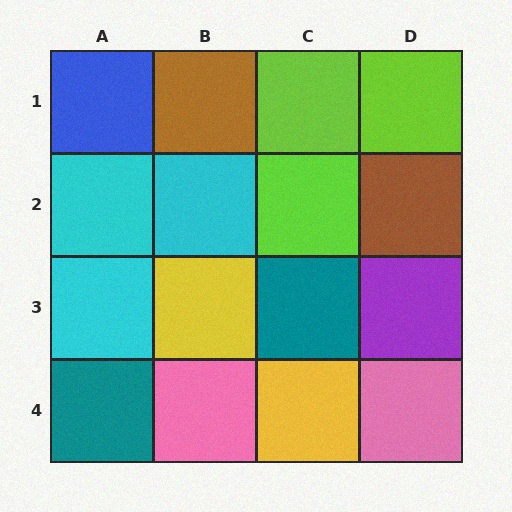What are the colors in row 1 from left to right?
Blue, brown, lime, lime.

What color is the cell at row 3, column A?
Cyan.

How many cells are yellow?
2 cells are yellow.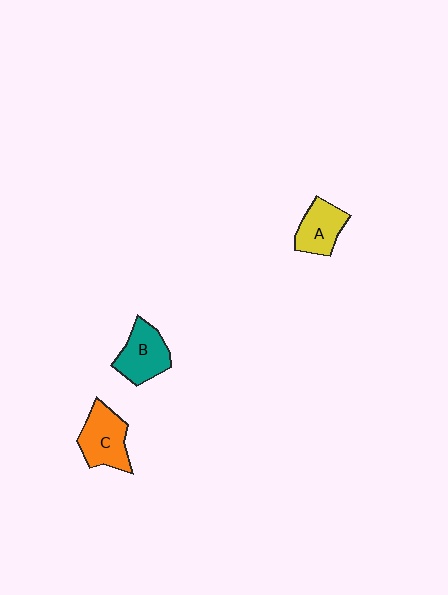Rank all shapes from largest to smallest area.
From largest to smallest: C (orange), B (teal), A (yellow).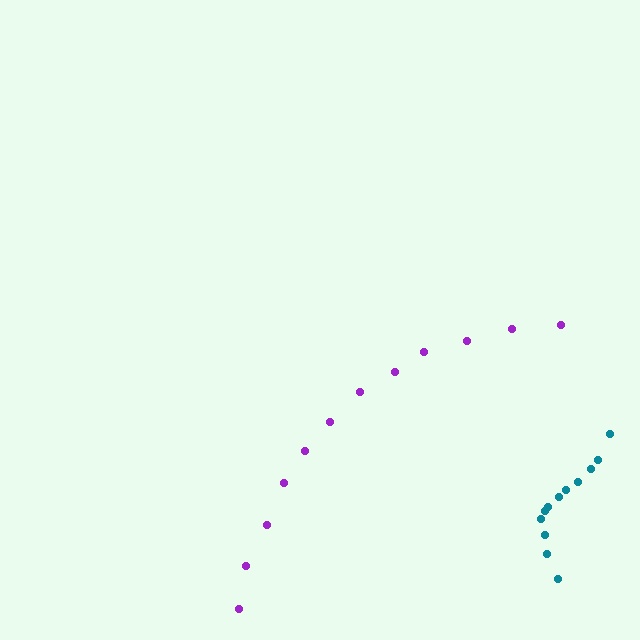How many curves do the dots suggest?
There are 2 distinct paths.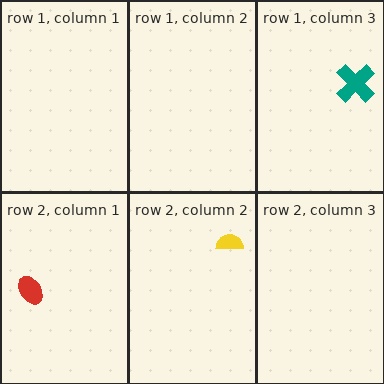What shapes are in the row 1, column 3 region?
The teal cross.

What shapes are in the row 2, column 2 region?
The yellow semicircle.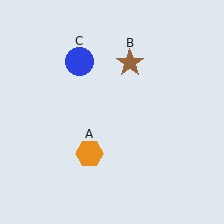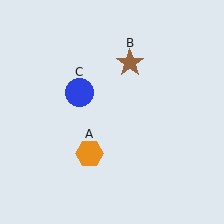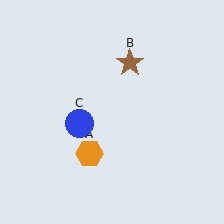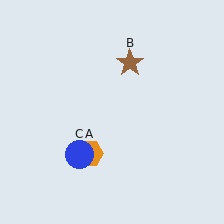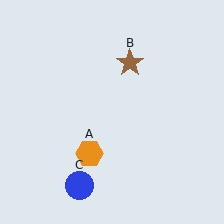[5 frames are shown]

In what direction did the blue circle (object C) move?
The blue circle (object C) moved down.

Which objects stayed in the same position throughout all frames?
Orange hexagon (object A) and brown star (object B) remained stationary.